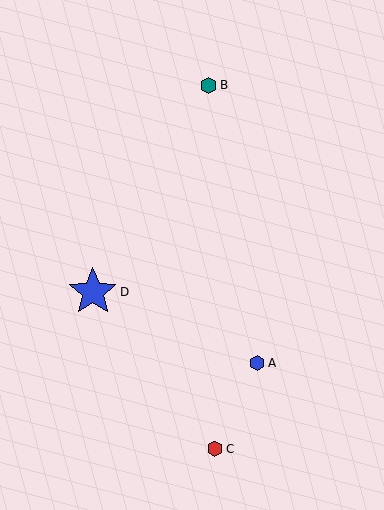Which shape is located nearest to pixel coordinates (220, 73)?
The teal hexagon (labeled B) at (208, 85) is nearest to that location.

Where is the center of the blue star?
The center of the blue star is at (93, 292).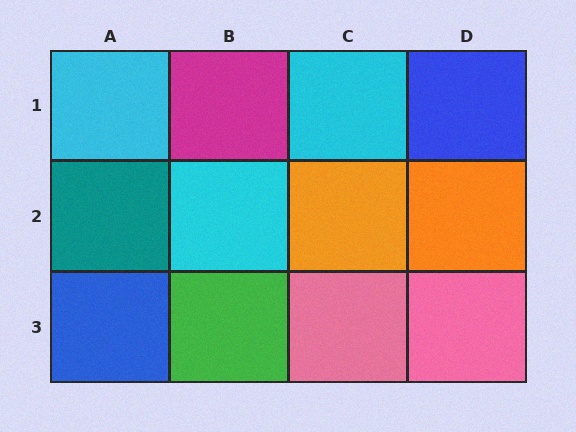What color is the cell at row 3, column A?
Blue.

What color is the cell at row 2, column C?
Orange.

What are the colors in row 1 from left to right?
Cyan, magenta, cyan, blue.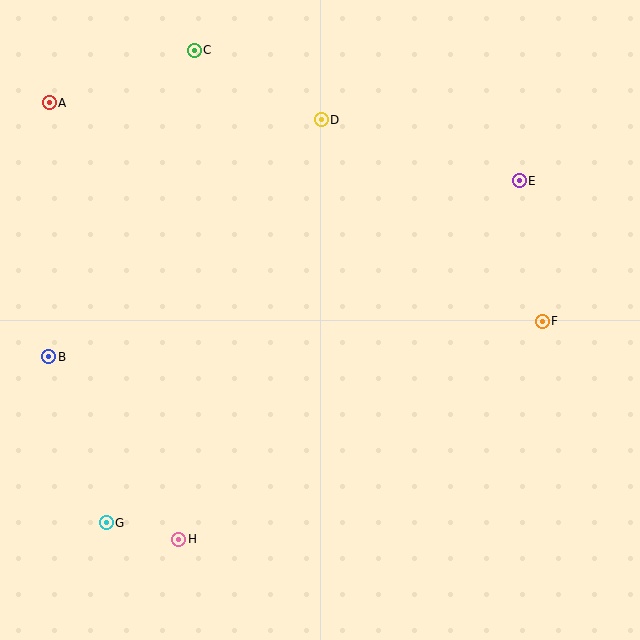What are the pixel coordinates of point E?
Point E is at (519, 181).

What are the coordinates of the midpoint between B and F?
The midpoint between B and F is at (296, 339).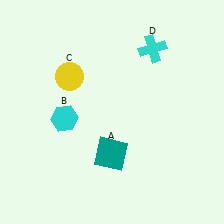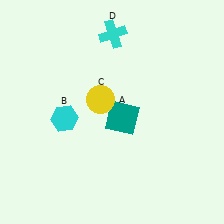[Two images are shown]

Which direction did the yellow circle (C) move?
The yellow circle (C) moved right.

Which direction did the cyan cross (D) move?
The cyan cross (D) moved left.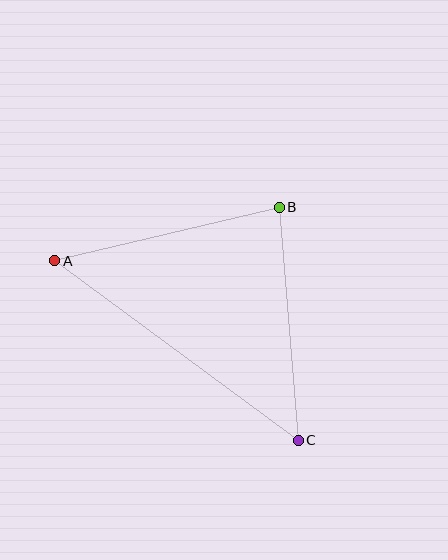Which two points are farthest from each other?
Points A and C are farthest from each other.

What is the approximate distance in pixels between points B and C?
The distance between B and C is approximately 234 pixels.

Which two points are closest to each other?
Points A and B are closest to each other.